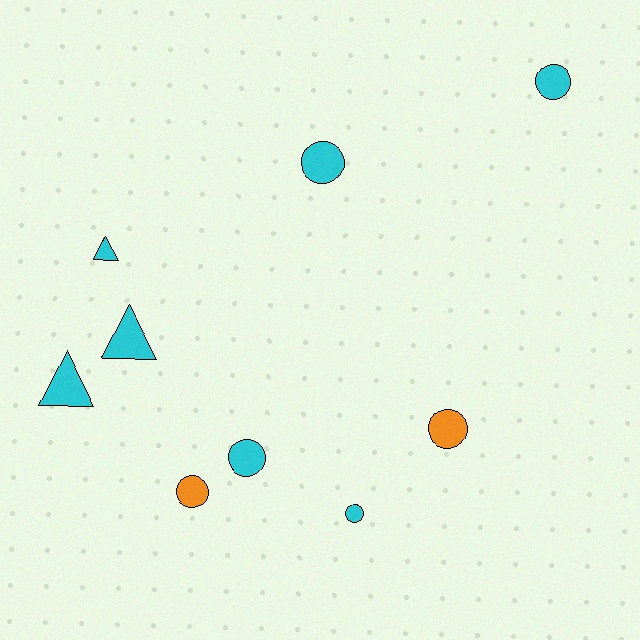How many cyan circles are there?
There are 4 cyan circles.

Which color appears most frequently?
Cyan, with 7 objects.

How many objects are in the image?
There are 9 objects.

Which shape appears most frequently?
Circle, with 6 objects.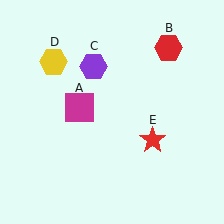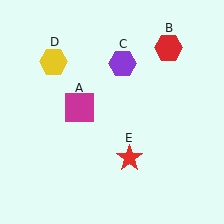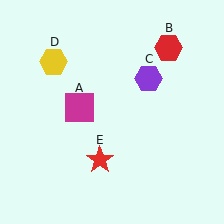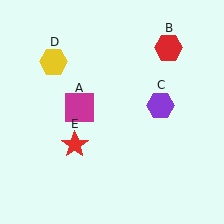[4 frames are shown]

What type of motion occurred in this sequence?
The purple hexagon (object C), red star (object E) rotated clockwise around the center of the scene.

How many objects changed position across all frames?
2 objects changed position: purple hexagon (object C), red star (object E).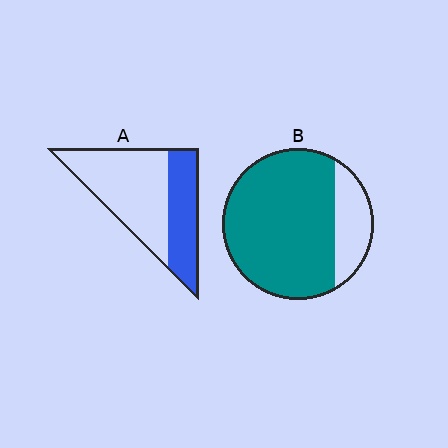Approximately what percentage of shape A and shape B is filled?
A is approximately 35% and B is approximately 80%.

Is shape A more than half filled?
No.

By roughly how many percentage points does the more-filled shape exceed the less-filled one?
By roughly 45 percentage points (B over A).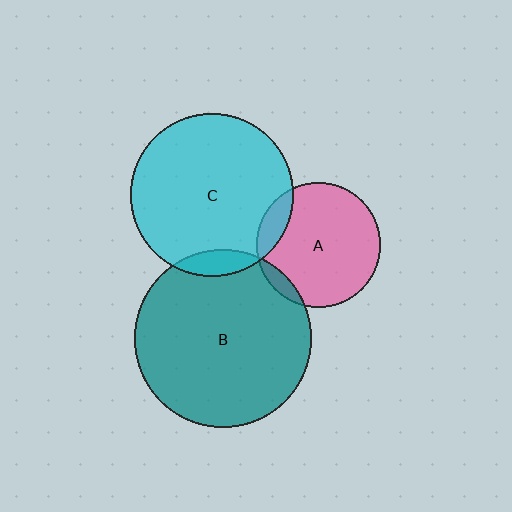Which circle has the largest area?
Circle B (teal).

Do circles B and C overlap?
Yes.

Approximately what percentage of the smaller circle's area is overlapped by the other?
Approximately 10%.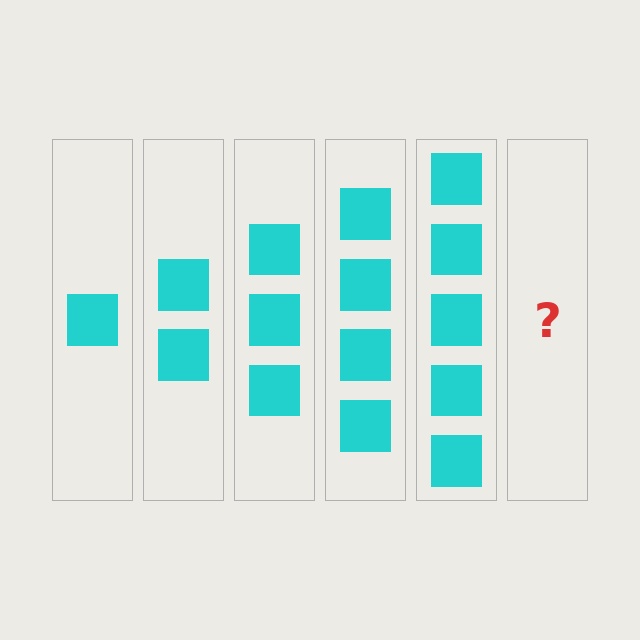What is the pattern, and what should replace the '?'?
The pattern is that each step adds one more square. The '?' should be 6 squares.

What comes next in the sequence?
The next element should be 6 squares.